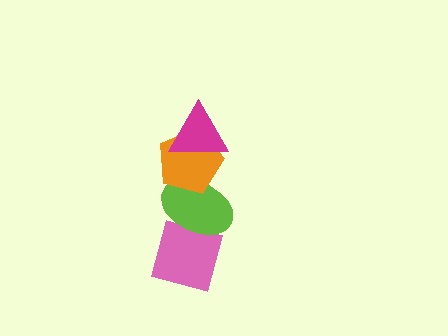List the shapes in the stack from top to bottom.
From top to bottom: the magenta triangle, the orange pentagon, the lime ellipse, the pink diamond.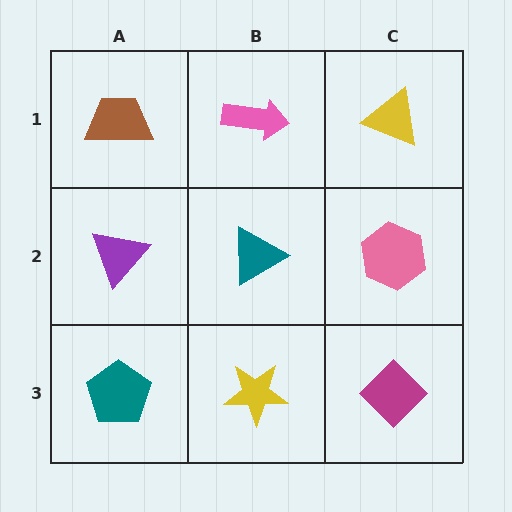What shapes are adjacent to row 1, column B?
A teal triangle (row 2, column B), a brown trapezoid (row 1, column A), a yellow triangle (row 1, column C).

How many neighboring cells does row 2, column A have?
3.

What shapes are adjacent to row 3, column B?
A teal triangle (row 2, column B), a teal pentagon (row 3, column A), a magenta diamond (row 3, column C).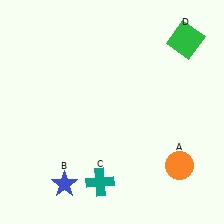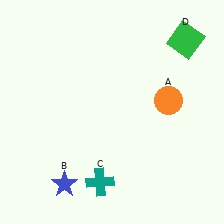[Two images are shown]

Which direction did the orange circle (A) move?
The orange circle (A) moved up.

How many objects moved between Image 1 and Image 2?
1 object moved between the two images.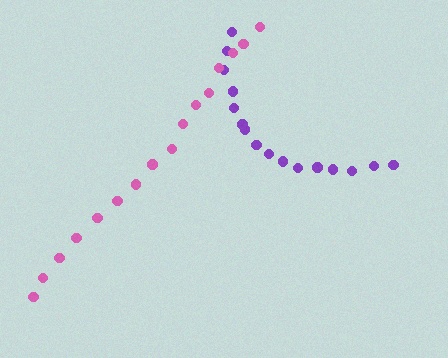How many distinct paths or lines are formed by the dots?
There are 2 distinct paths.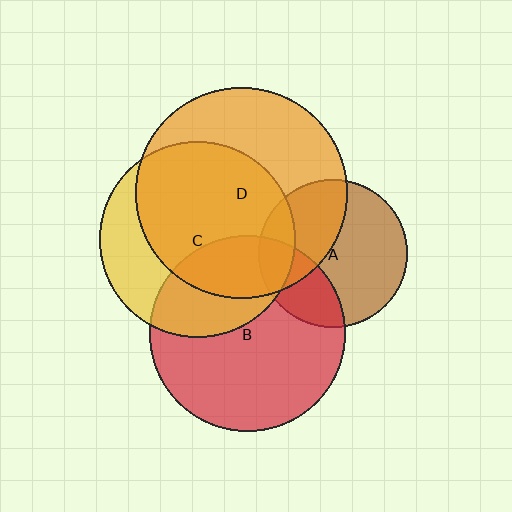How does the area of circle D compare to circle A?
Approximately 2.0 times.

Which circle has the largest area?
Circle D (orange).